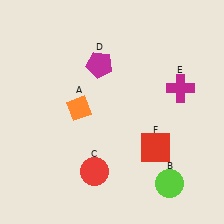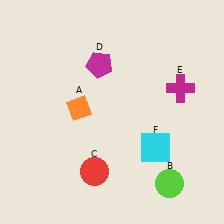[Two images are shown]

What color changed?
The square (F) changed from red in Image 1 to cyan in Image 2.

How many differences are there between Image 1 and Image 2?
There is 1 difference between the two images.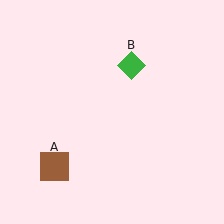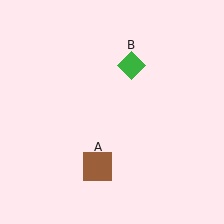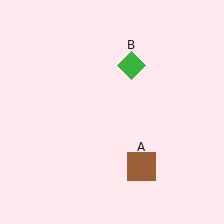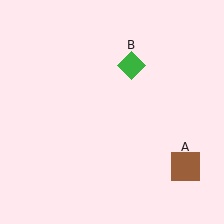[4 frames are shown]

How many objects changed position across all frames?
1 object changed position: brown square (object A).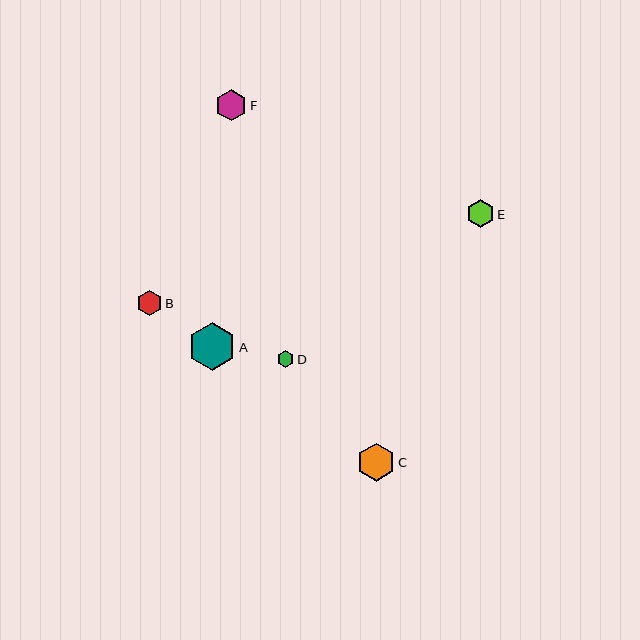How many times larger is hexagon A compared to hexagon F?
Hexagon A is approximately 1.5 times the size of hexagon F.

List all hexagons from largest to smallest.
From largest to smallest: A, C, F, E, B, D.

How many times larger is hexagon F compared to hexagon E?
Hexagon F is approximately 1.1 times the size of hexagon E.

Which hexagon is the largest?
Hexagon A is the largest with a size of approximately 48 pixels.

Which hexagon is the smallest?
Hexagon D is the smallest with a size of approximately 17 pixels.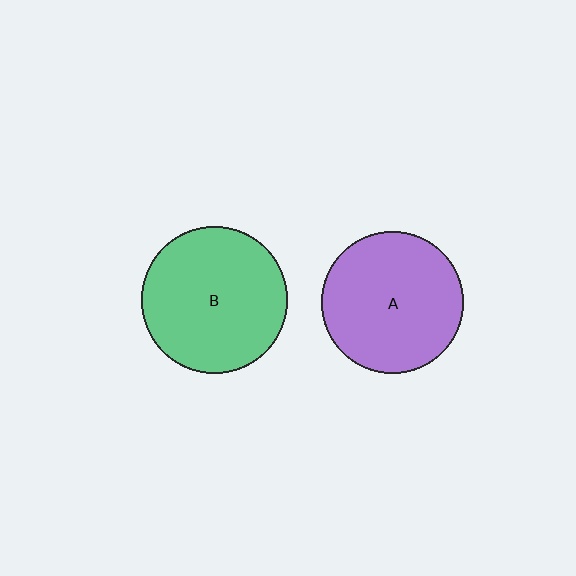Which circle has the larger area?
Circle B (green).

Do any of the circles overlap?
No, none of the circles overlap.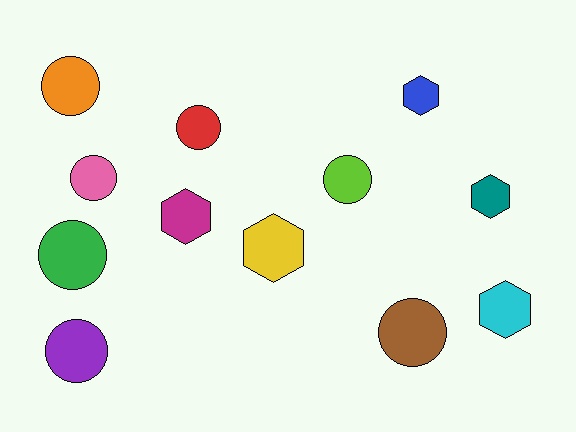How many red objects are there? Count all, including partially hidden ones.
There is 1 red object.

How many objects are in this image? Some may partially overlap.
There are 12 objects.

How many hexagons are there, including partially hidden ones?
There are 5 hexagons.